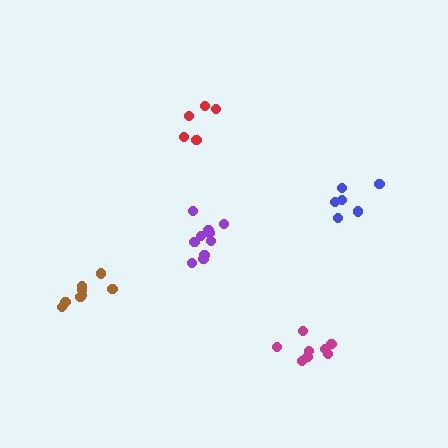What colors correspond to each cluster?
The clusters are colored: purple, blue, brown, magenta, red.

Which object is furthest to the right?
The blue cluster is rightmost.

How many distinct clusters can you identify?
There are 5 distinct clusters.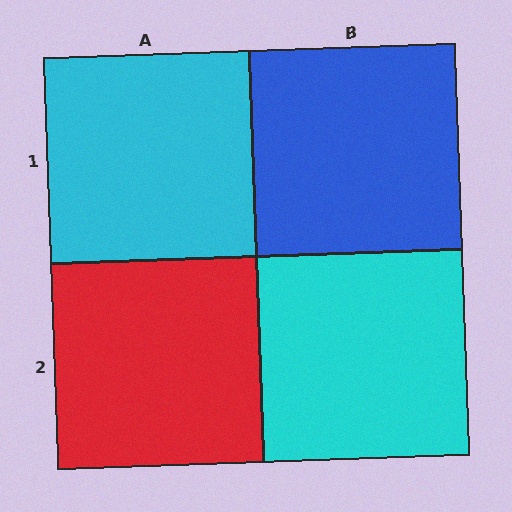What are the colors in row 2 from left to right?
Red, cyan.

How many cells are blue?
1 cell is blue.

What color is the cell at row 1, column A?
Cyan.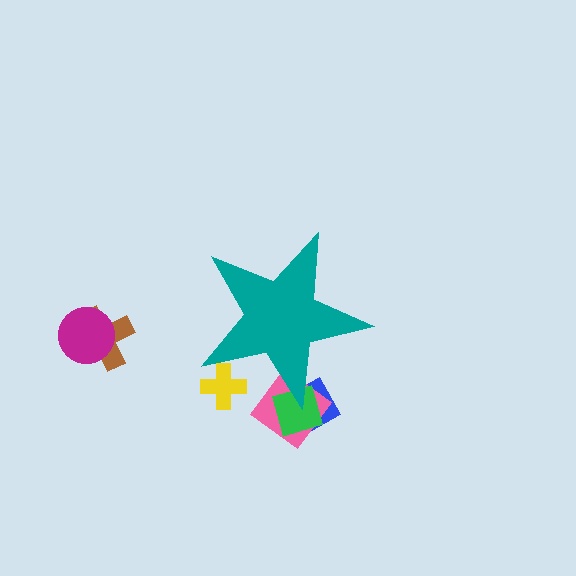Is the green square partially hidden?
Yes, the green square is partially hidden behind the teal star.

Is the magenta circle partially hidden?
No, the magenta circle is fully visible.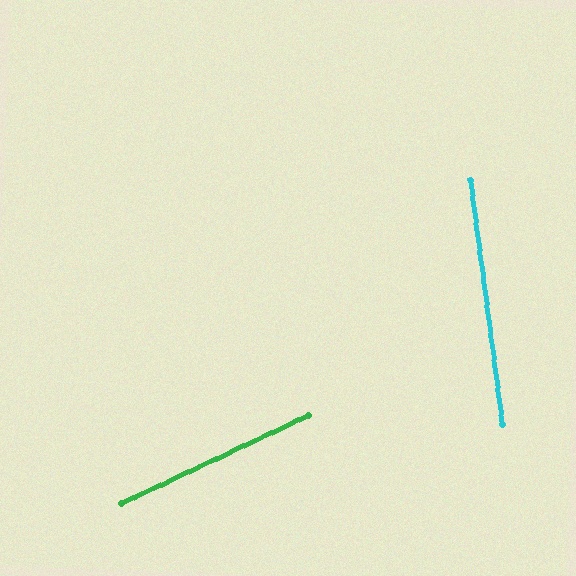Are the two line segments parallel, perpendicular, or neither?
Neither parallel nor perpendicular — they differ by about 72°.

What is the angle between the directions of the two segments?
Approximately 72 degrees.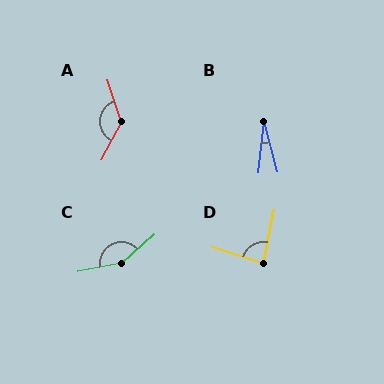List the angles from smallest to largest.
B (21°), D (83°), A (133°), C (149°).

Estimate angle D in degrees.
Approximately 83 degrees.